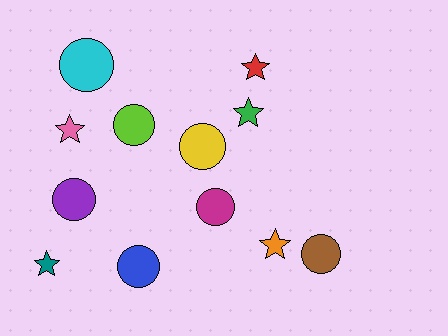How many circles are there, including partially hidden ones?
There are 7 circles.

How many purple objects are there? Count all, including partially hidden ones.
There is 1 purple object.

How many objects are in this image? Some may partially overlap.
There are 12 objects.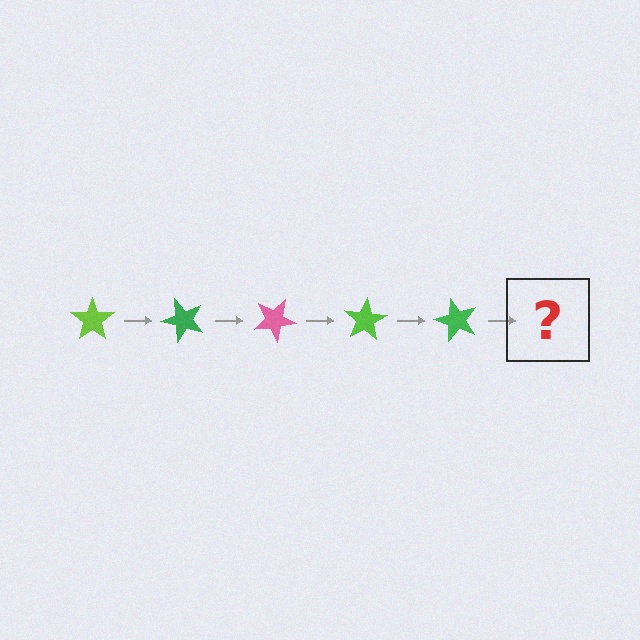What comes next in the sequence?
The next element should be a pink star, rotated 250 degrees from the start.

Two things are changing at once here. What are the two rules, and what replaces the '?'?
The two rules are that it rotates 50 degrees each step and the color cycles through lime, green, and pink. The '?' should be a pink star, rotated 250 degrees from the start.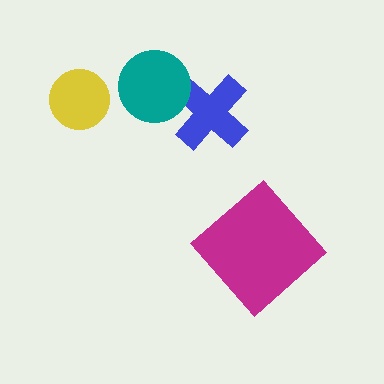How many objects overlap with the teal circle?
1 object overlaps with the teal circle.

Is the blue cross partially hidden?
Yes, it is partially covered by another shape.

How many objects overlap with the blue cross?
1 object overlaps with the blue cross.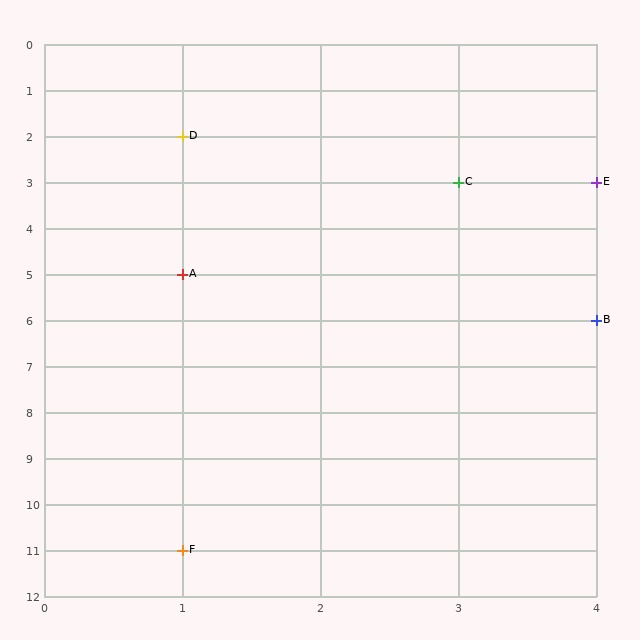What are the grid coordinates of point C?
Point C is at grid coordinates (3, 3).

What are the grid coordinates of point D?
Point D is at grid coordinates (1, 2).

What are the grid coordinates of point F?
Point F is at grid coordinates (1, 11).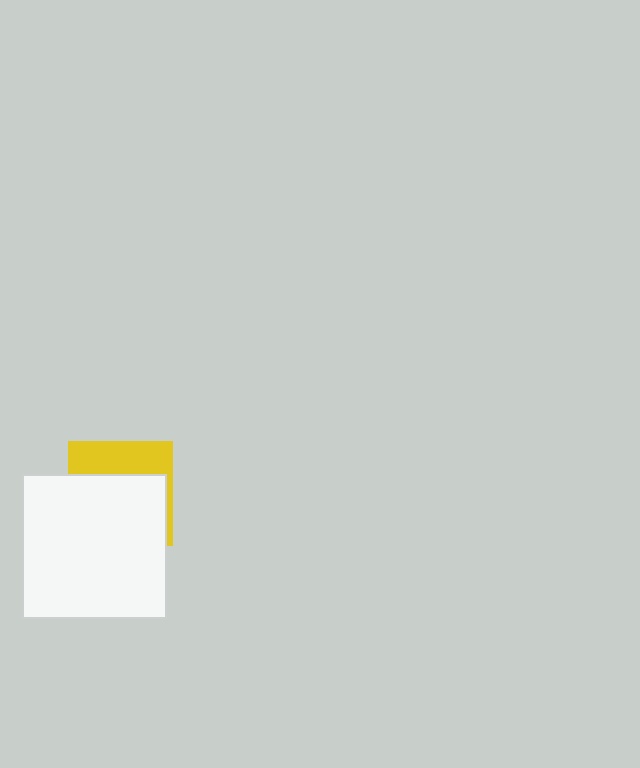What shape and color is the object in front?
The object in front is a white square.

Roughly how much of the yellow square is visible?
A small part of it is visible (roughly 35%).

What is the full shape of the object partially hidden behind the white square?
The partially hidden object is a yellow square.